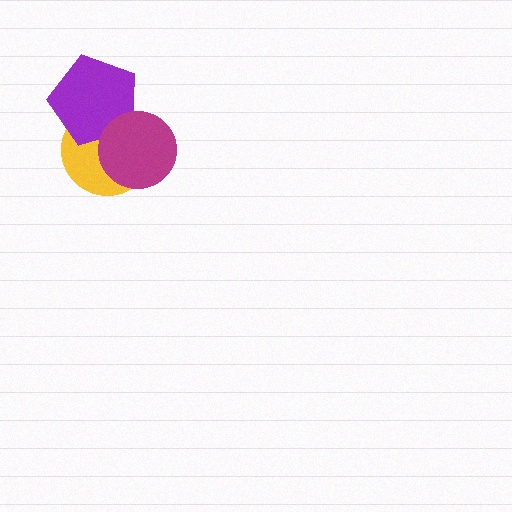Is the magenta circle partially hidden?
No, no other shape covers it.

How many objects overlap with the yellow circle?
2 objects overlap with the yellow circle.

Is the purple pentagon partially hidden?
Yes, it is partially covered by another shape.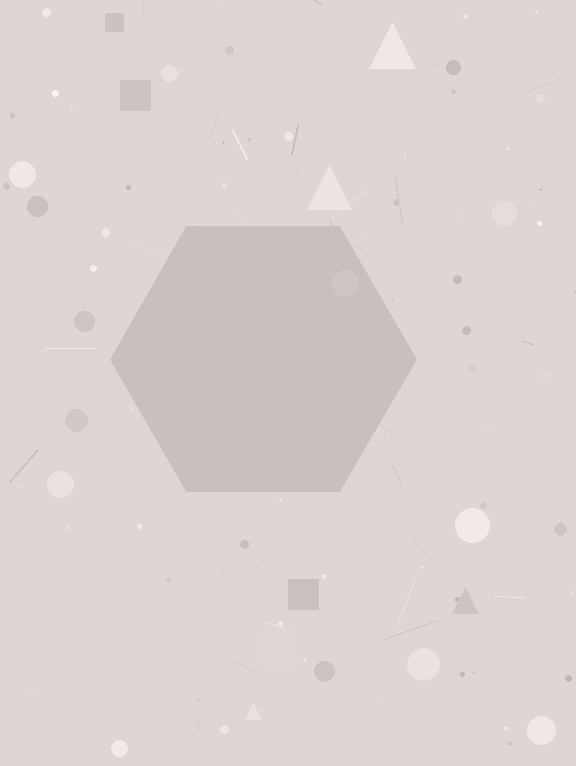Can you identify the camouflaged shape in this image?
The camouflaged shape is a hexagon.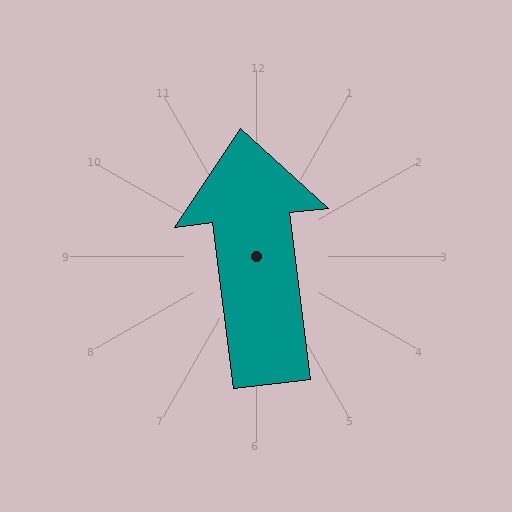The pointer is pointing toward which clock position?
Roughly 12 o'clock.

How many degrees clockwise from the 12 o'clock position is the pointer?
Approximately 353 degrees.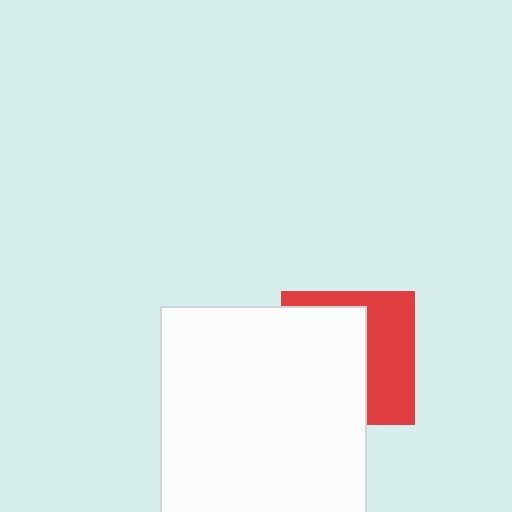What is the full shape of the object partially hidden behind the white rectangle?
The partially hidden object is a red square.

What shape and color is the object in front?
The object in front is a white rectangle.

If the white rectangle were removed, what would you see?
You would see the complete red square.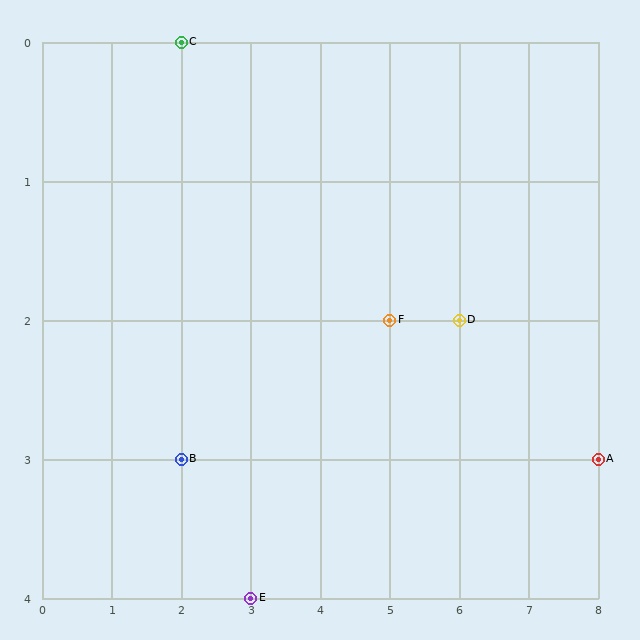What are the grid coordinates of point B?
Point B is at grid coordinates (2, 3).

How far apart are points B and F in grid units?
Points B and F are 3 columns and 1 row apart (about 3.2 grid units diagonally).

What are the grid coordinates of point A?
Point A is at grid coordinates (8, 3).